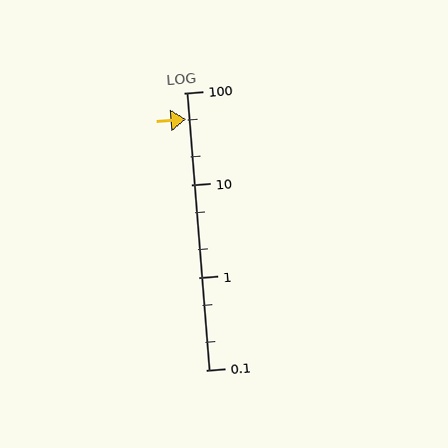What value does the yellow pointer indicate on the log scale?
The pointer indicates approximately 52.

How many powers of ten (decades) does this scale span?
The scale spans 3 decades, from 0.1 to 100.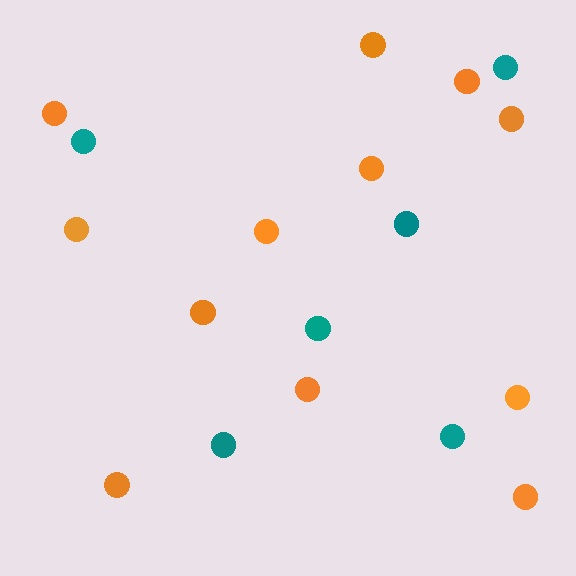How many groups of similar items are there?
There are 2 groups: one group of orange circles (12) and one group of teal circles (6).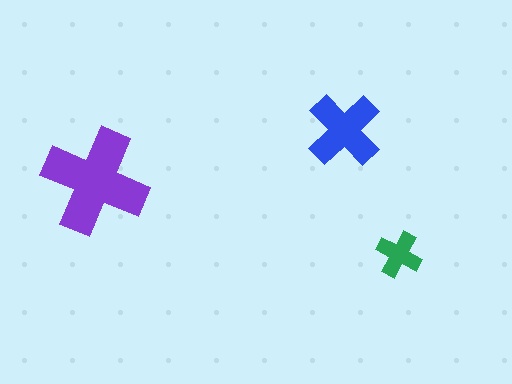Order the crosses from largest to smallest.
the purple one, the blue one, the green one.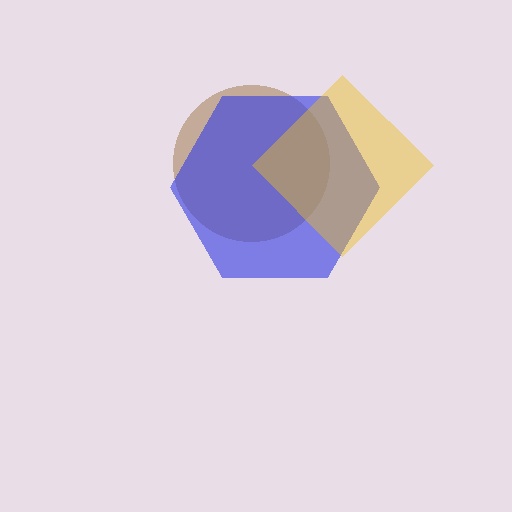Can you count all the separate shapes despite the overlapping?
Yes, there are 3 separate shapes.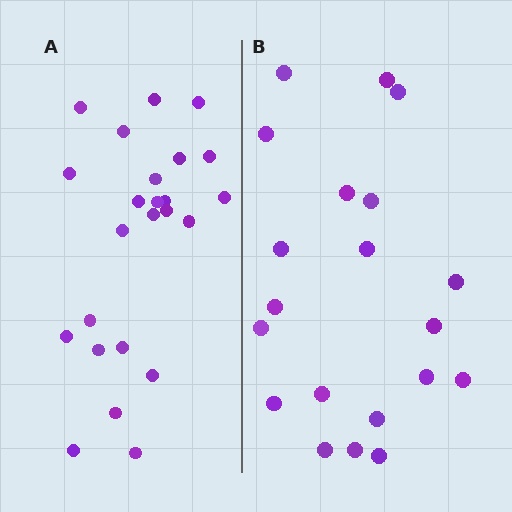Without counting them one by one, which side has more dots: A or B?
Region A (the left region) has more dots.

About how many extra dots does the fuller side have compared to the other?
Region A has about 4 more dots than region B.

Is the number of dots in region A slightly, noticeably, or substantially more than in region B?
Region A has only slightly more — the two regions are fairly close. The ratio is roughly 1.2 to 1.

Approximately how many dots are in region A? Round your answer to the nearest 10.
About 20 dots. (The exact count is 24, which rounds to 20.)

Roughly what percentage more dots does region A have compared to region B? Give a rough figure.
About 20% more.